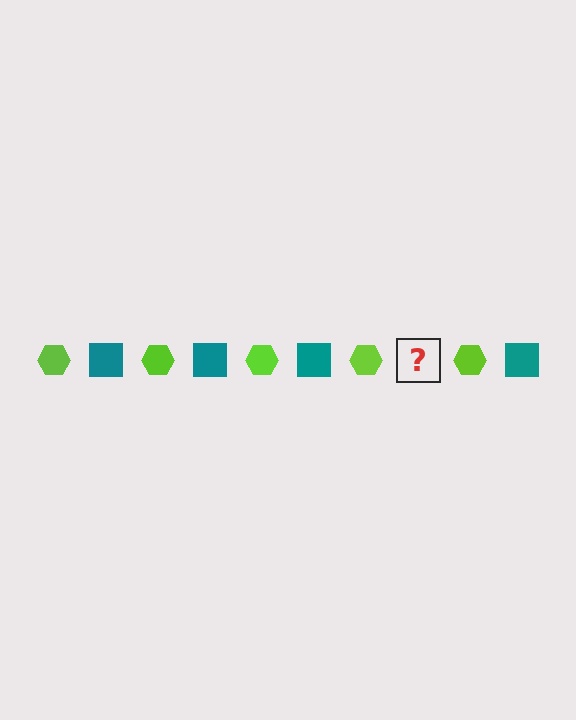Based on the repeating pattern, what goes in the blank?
The blank should be a teal square.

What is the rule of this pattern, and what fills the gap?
The rule is that the pattern alternates between lime hexagon and teal square. The gap should be filled with a teal square.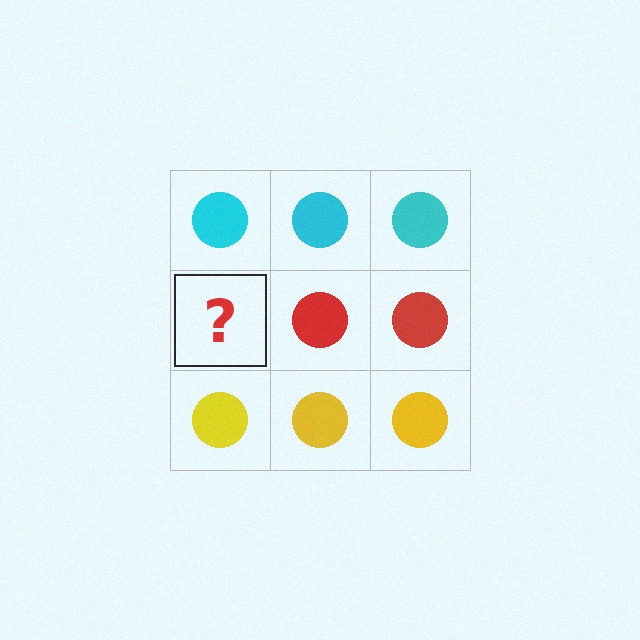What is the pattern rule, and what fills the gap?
The rule is that each row has a consistent color. The gap should be filled with a red circle.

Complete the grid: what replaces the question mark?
The question mark should be replaced with a red circle.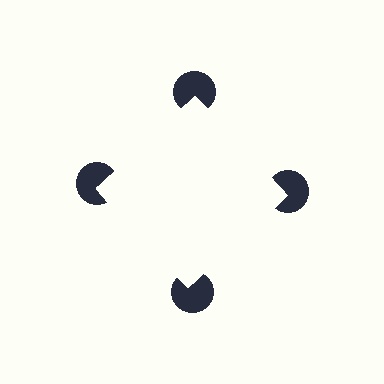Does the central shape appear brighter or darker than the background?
It typically appears slightly brighter than the background, even though no actual brightness change is drawn.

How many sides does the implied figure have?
4 sides.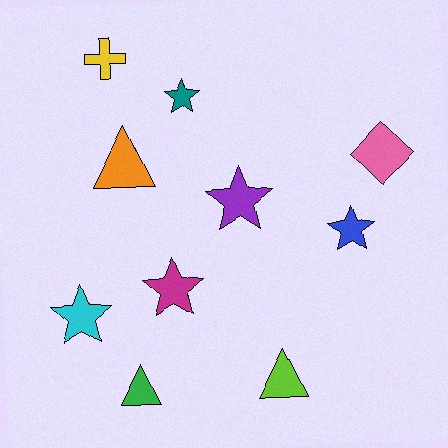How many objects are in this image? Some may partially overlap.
There are 10 objects.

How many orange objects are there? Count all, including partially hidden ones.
There is 1 orange object.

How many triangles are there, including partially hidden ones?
There are 3 triangles.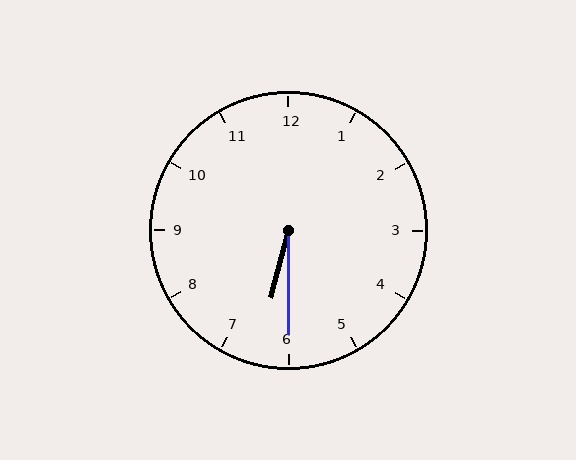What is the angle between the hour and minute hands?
Approximately 15 degrees.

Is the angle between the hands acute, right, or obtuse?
It is acute.